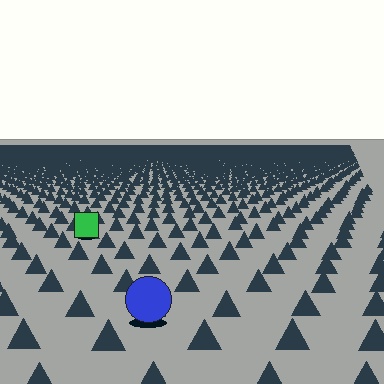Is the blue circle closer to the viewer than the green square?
Yes. The blue circle is closer — you can tell from the texture gradient: the ground texture is coarser near it.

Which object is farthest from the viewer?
The green square is farthest from the viewer. It appears smaller and the ground texture around it is denser.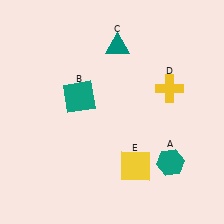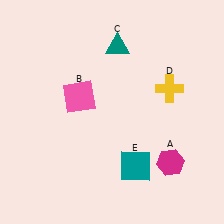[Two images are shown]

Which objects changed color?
A changed from teal to magenta. B changed from teal to pink. E changed from yellow to teal.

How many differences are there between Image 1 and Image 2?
There are 3 differences between the two images.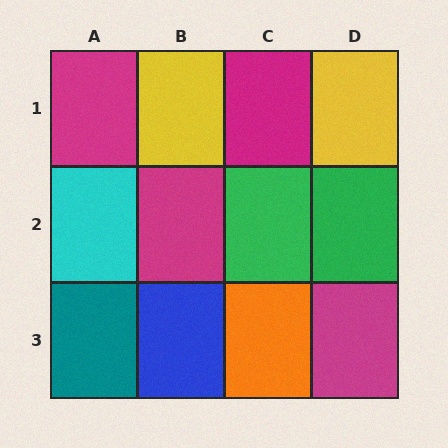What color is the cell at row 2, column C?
Green.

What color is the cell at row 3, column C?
Orange.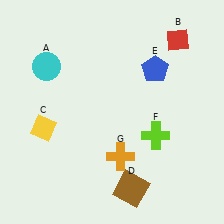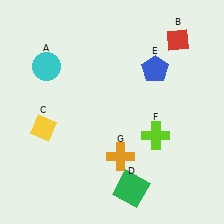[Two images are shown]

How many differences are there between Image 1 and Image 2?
There is 1 difference between the two images.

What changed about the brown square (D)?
In Image 1, D is brown. In Image 2, it changed to green.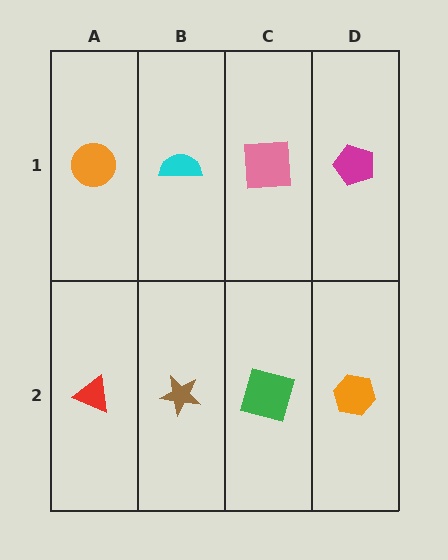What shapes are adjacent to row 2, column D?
A magenta pentagon (row 1, column D), a green square (row 2, column C).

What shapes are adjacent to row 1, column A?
A red triangle (row 2, column A), a cyan semicircle (row 1, column B).